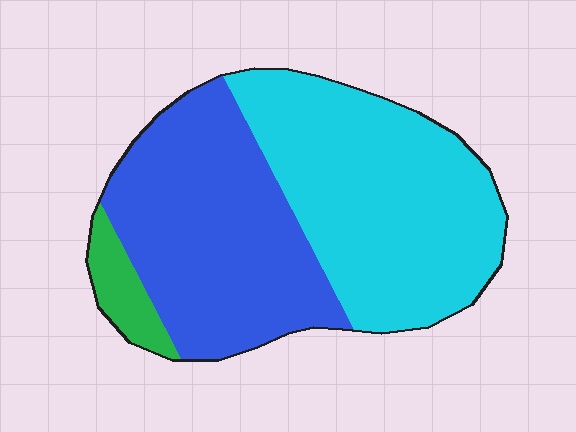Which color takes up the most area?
Cyan, at roughly 50%.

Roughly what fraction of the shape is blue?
Blue covers 44% of the shape.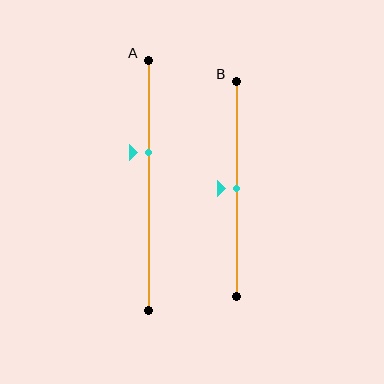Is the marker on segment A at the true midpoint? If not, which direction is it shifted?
No, the marker on segment A is shifted upward by about 13% of the segment length.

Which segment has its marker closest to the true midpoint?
Segment B has its marker closest to the true midpoint.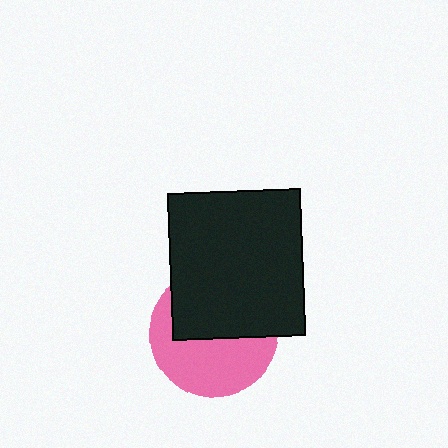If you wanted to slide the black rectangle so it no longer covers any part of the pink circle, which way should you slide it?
Slide it up — that is the most direct way to separate the two shapes.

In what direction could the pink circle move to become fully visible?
The pink circle could move down. That would shift it out from behind the black rectangle entirely.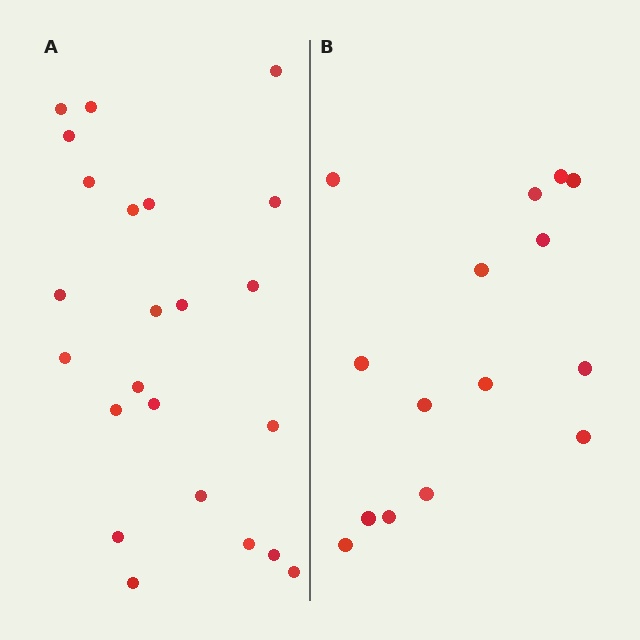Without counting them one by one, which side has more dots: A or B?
Region A (the left region) has more dots.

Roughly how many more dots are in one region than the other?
Region A has roughly 8 or so more dots than region B.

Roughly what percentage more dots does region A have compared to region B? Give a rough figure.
About 55% more.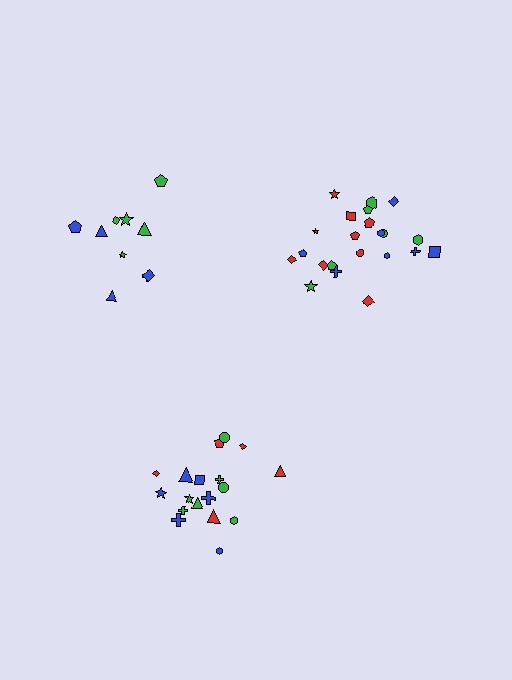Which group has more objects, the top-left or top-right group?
The top-right group.